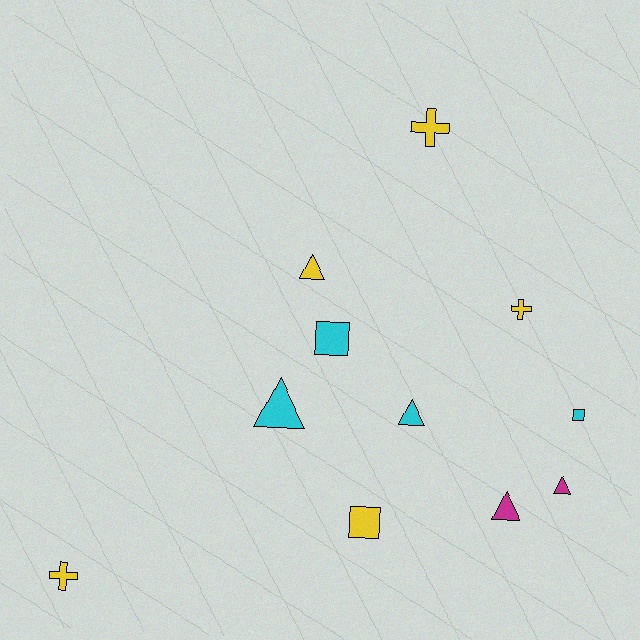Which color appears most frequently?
Yellow, with 5 objects.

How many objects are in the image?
There are 11 objects.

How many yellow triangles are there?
There is 1 yellow triangle.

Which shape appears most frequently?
Triangle, with 5 objects.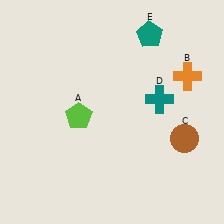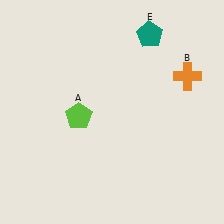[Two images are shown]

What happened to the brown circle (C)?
The brown circle (C) was removed in Image 2. It was in the bottom-right area of Image 1.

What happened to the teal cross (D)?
The teal cross (D) was removed in Image 2. It was in the top-right area of Image 1.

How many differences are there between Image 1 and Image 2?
There are 2 differences between the two images.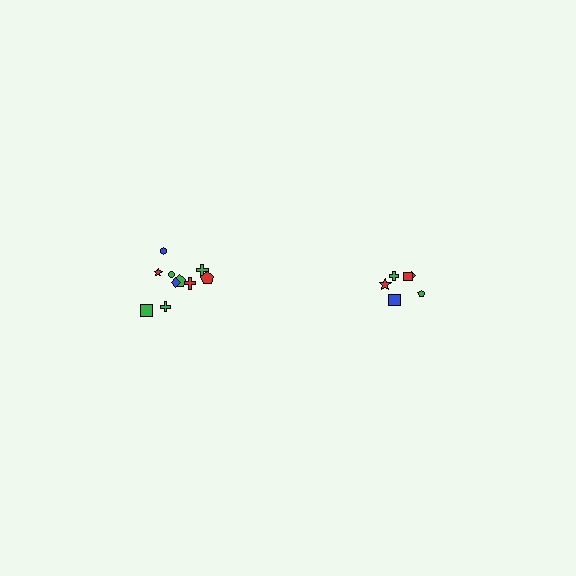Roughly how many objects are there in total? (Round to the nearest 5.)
Roughly 15 objects in total.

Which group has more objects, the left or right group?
The left group.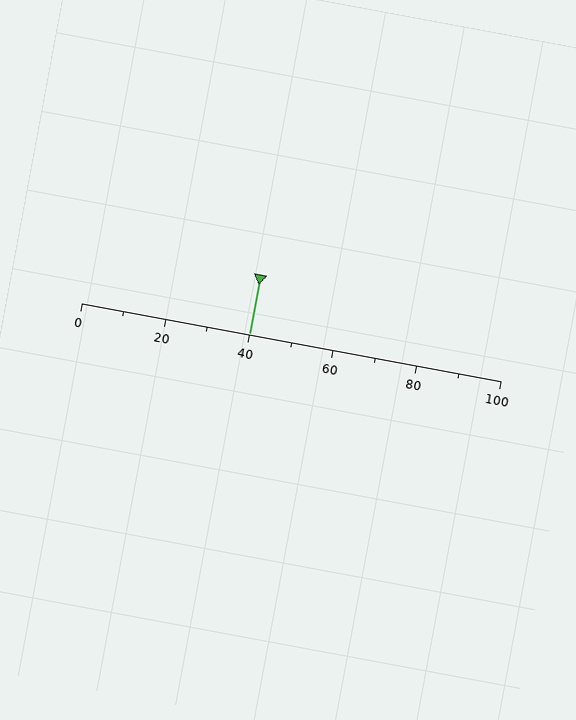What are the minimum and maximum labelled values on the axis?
The axis runs from 0 to 100.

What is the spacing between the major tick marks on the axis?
The major ticks are spaced 20 apart.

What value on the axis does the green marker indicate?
The marker indicates approximately 40.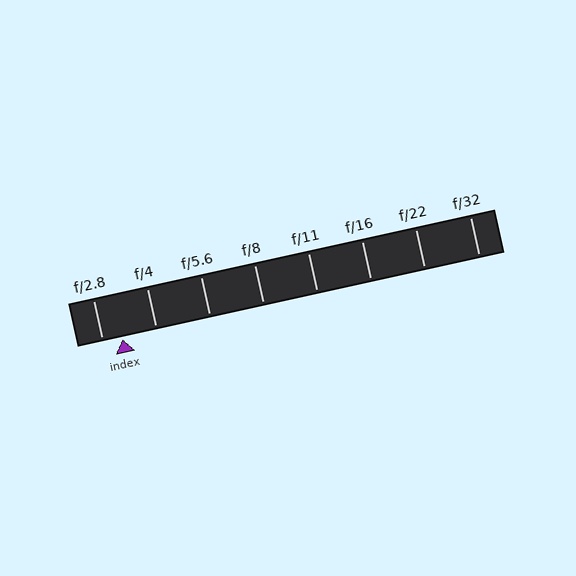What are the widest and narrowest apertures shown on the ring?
The widest aperture shown is f/2.8 and the narrowest is f/32.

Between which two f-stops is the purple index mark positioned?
The index mark is between f/2.8 and f/4.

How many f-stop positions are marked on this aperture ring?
There are 8 f-stop positions marked.